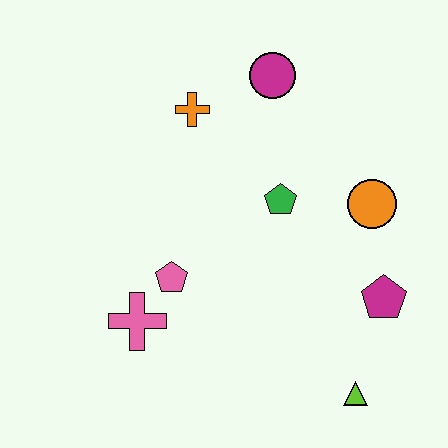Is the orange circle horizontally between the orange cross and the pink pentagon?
No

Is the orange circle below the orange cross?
Yes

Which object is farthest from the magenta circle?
The lime triangle is farthest from the magenta circle.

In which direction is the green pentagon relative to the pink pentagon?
The green pentagon is to the right of the pink pentagon.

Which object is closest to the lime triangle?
The magenta pentagon is closest to the lime triangle.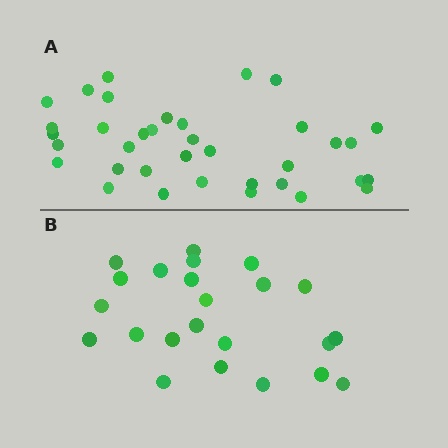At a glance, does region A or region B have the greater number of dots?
Region A (the top region) has more dots.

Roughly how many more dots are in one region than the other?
Region A has approximately 15 more dots than region B.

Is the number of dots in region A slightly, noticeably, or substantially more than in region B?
Region A has substantially more. The ratio is roughly 1.6 to 1.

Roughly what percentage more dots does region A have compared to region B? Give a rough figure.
About 55% more.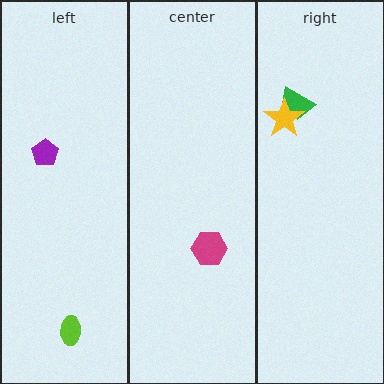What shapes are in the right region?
The green trapezoid, the yellow star.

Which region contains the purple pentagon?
The left region.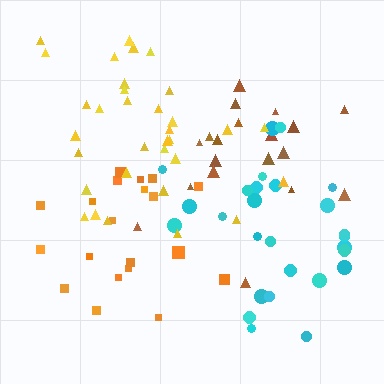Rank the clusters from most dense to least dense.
yellow, cyan, orange, brown.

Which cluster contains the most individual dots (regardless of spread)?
Yellow (33).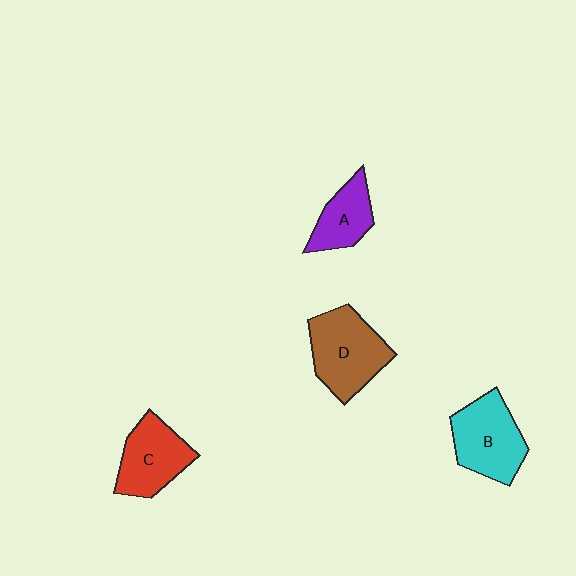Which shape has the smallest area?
Shape A (purple).